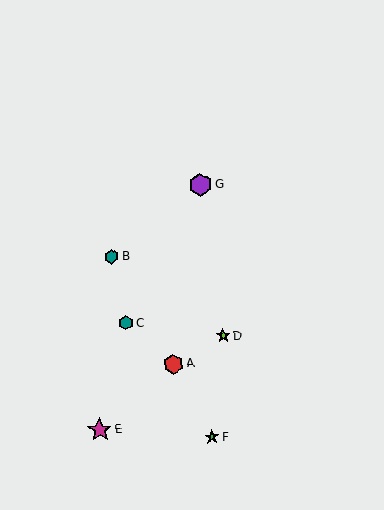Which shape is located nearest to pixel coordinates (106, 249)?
The teal hexagon (labeled B) at (111, 257) is nearest to that location.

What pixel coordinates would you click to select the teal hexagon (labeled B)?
Click at (111, 257) to select the teal hexagon B.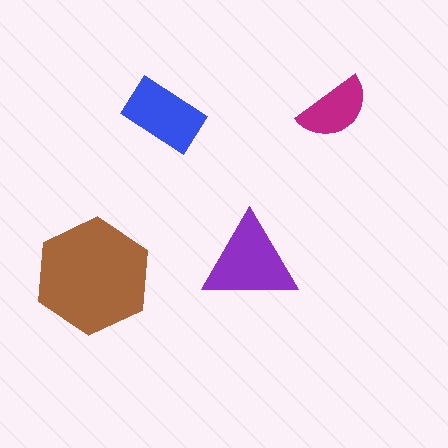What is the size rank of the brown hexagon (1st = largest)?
1st.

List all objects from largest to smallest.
The brown hexagon, the purple triangle, the blue rectangle, the magenta semicircle.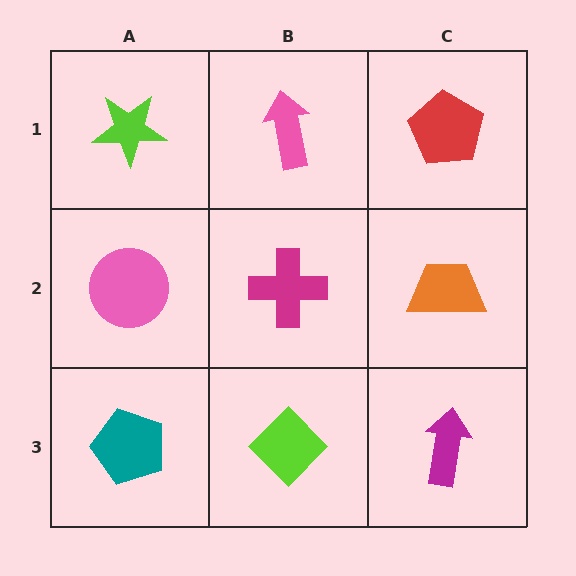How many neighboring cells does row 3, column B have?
3.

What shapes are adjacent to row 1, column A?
A pink circle (row 2, column A), a pink arrow (row 1, column B).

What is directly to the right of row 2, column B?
An orange trapezoid.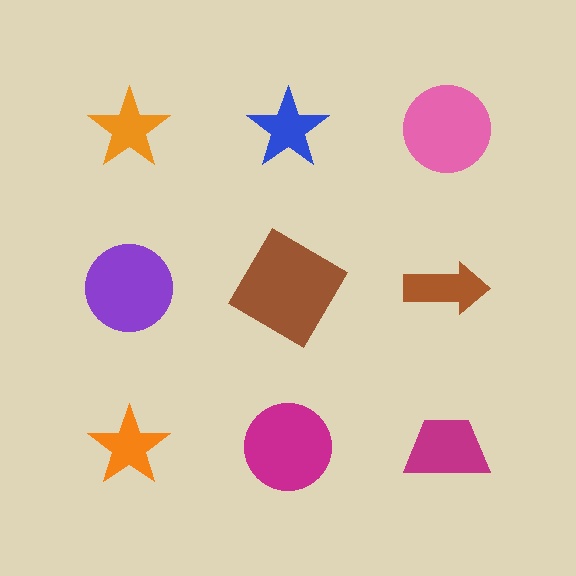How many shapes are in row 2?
3 shapes.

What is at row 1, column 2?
A blue star.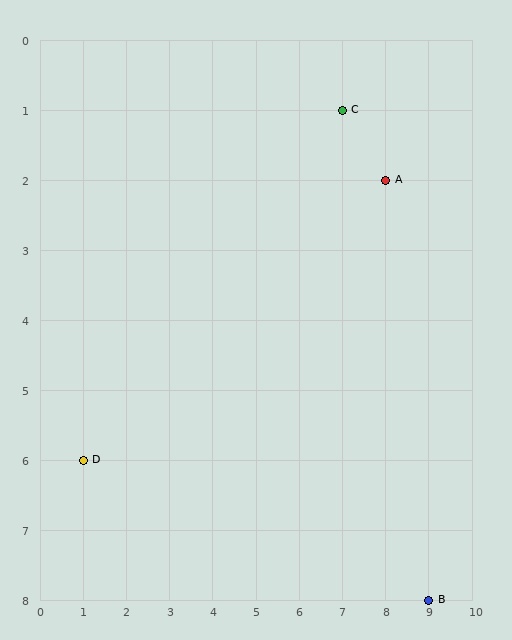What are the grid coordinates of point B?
Point B is at grid coordinates (9, 8).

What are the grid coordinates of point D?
Point D is at grid coordinates (1, 6).